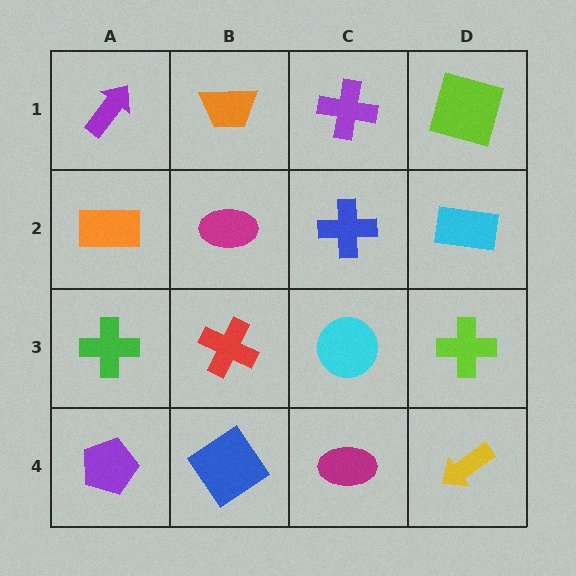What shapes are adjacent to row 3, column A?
An orange rectangle (row 2, column A), a purple pentagon (row 4, column A), a red cross (row 3, column B).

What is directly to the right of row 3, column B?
A cyan circle.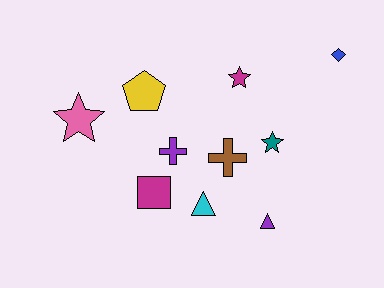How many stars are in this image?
There are 3 stars.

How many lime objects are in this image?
There are no lime objects.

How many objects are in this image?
There are 10 objects.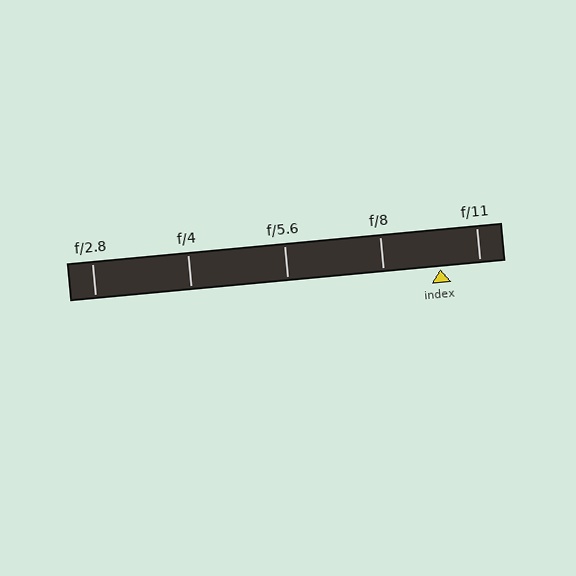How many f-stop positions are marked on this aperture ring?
There are 5 f-stop positions marked.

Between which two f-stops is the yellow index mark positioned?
The index mark is between f/8 and f/11.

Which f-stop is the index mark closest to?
The index mark is closest to f/11.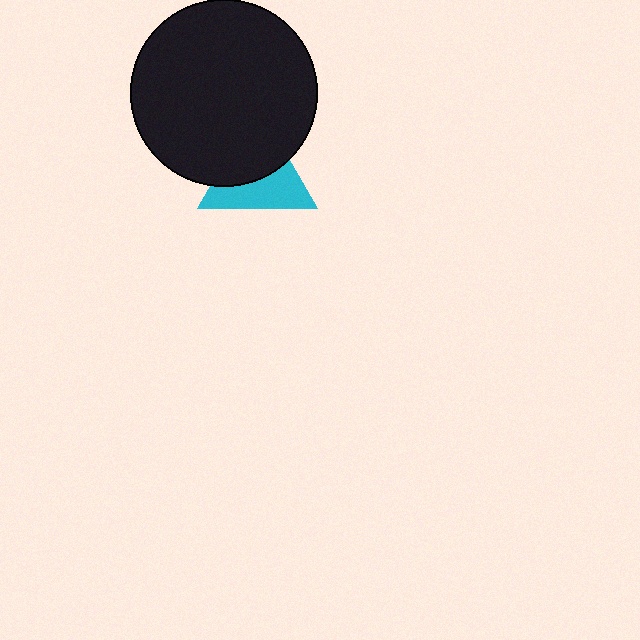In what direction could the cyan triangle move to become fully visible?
The cyan triangle could move down. That would shift it out from behind the black circle entirely.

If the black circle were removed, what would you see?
You would see the complete cyan triangle.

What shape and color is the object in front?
The object in front is a black circle.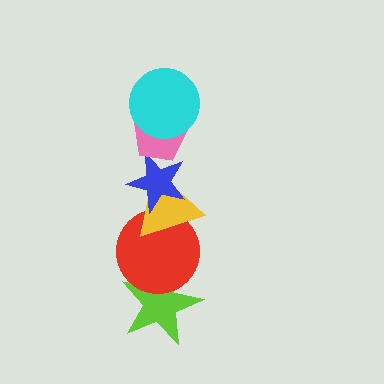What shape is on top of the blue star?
The pink pentagon is on top of the blue star.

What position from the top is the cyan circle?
The cyan circle is 1st from the top.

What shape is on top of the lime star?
The red circle is on top of the lime star.